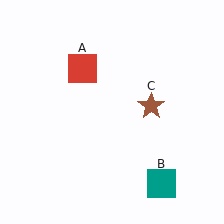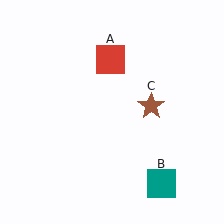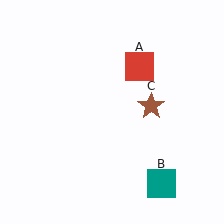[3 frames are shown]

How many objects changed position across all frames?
1 object changed position: red square (object A).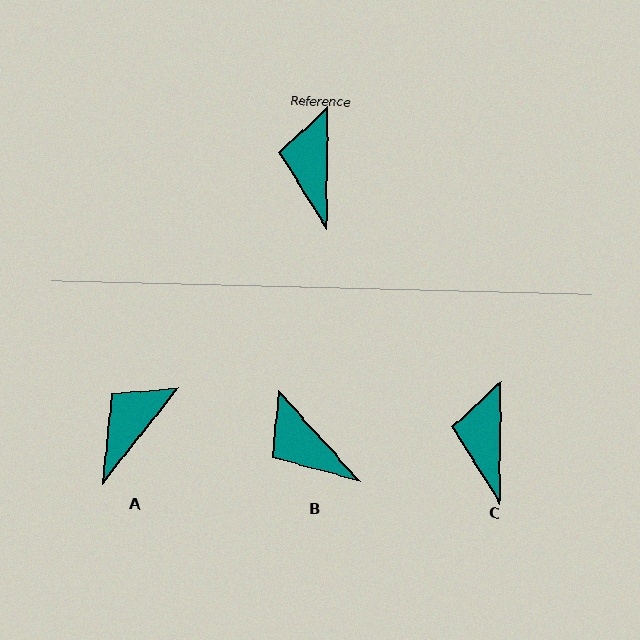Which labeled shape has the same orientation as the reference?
C.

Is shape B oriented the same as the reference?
No, it is off by about 43 degrees.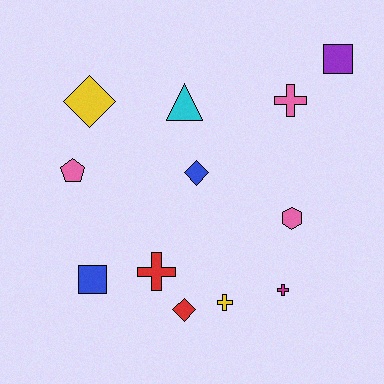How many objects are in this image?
There are 12 objects.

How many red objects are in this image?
There are 2 red objects.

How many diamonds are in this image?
There are 3 diamonds.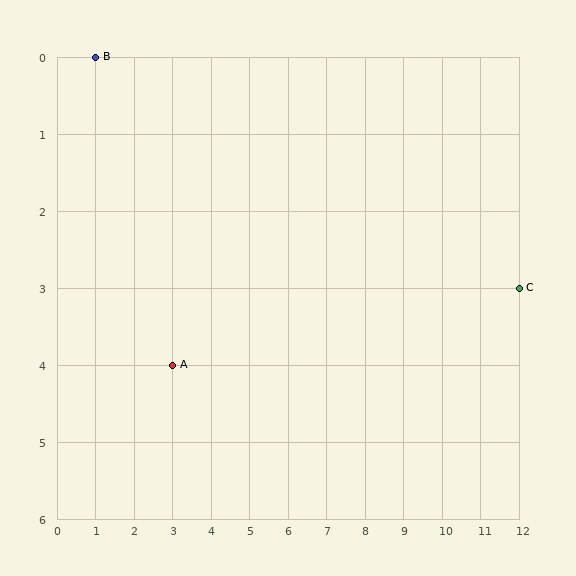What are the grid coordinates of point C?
Point C is at grid coordinates (12, 3).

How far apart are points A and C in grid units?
Points A and C are 9 columns and 1 row apart (about 9.1 grid units diagonally).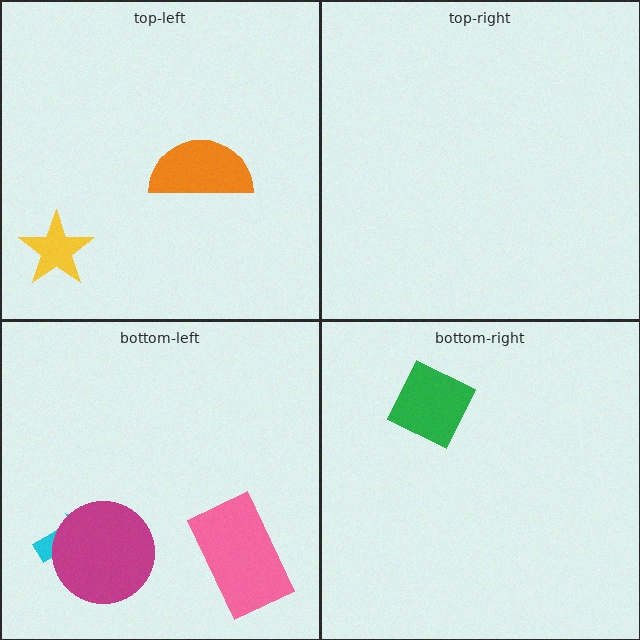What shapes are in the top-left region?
The yellow star, the orange semicircle.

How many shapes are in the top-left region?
2.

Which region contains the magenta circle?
The bottom-left region.